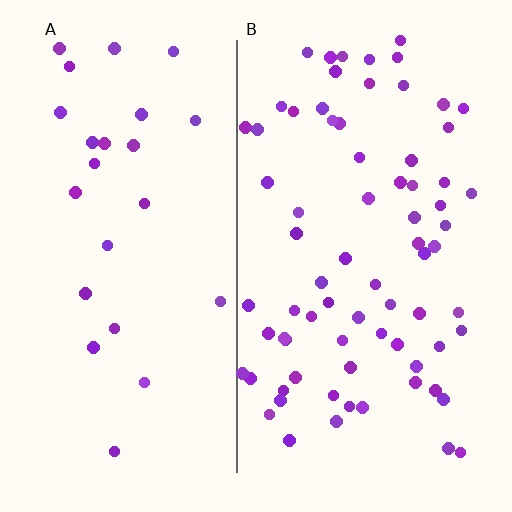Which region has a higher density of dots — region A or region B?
B (the right).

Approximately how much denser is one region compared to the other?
Approximately 3.0× — region B over region A.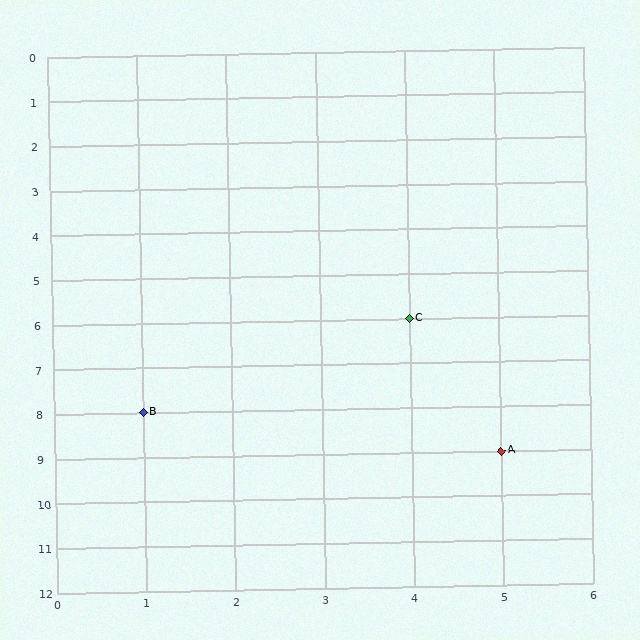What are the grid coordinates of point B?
Point B is at grid coordinates (1, 8).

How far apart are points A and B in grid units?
Points A and B are 4 columns and 1 row apart (about 4.1 grid units diagonally).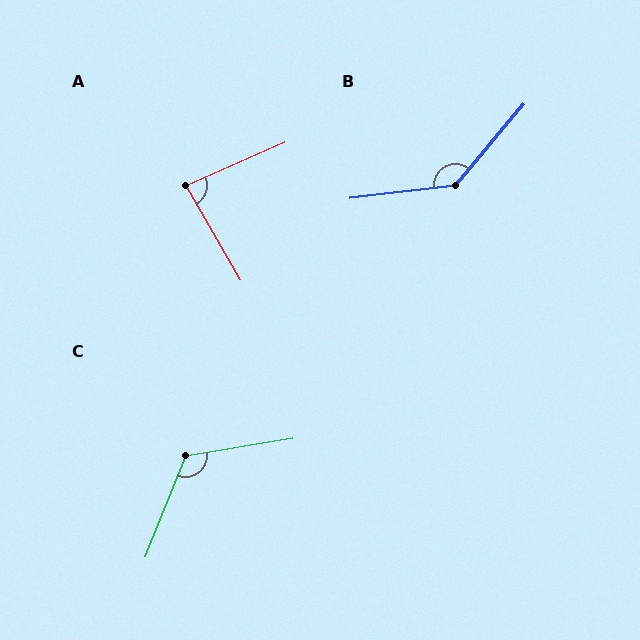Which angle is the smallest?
A, at approximately 84 degrees.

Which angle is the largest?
B, at approximately 137 degrees.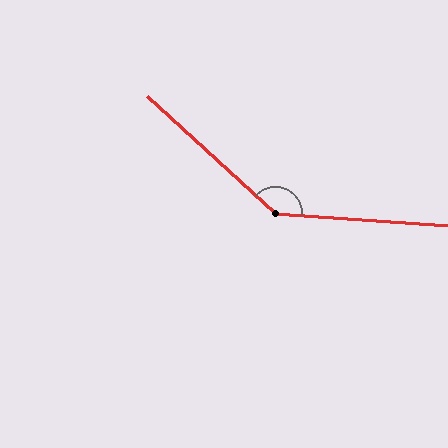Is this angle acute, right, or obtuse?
It is obtuse.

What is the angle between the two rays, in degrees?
Approximately 141 degrees.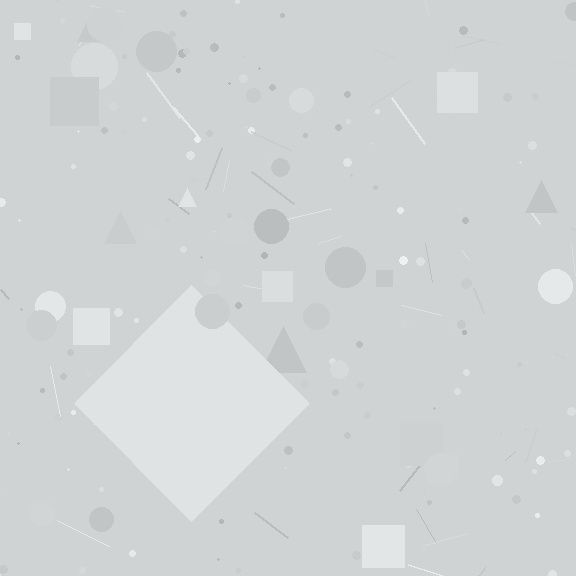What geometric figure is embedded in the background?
A diamond is embedded in the background.